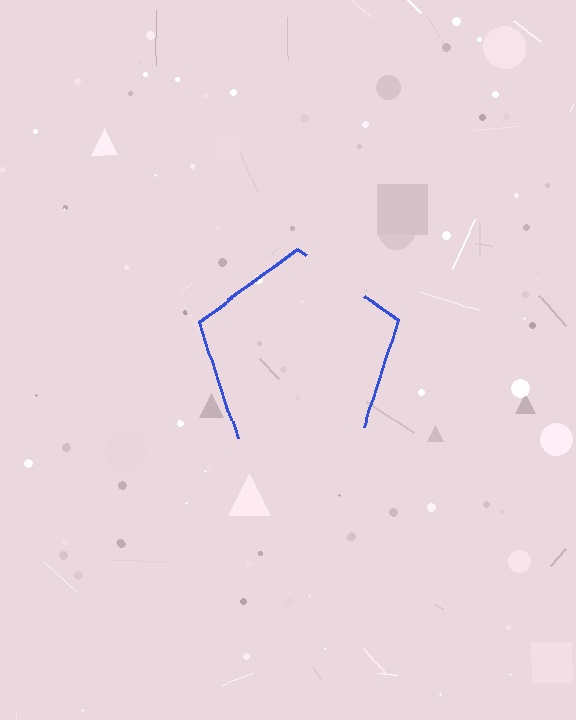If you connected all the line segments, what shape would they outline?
They would outline a pentagon.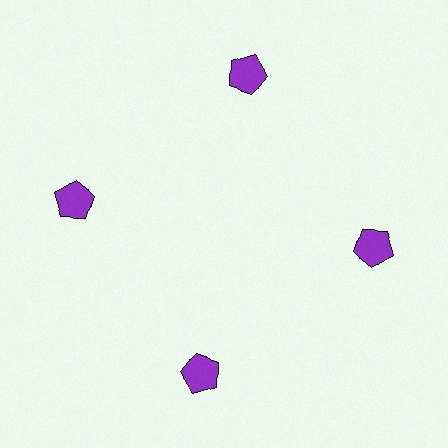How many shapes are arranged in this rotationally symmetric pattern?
There are 4 shapes, arranged in 4 groups of 1.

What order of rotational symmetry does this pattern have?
This pattern has 4-fold rotational symmetry.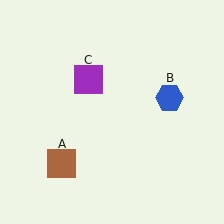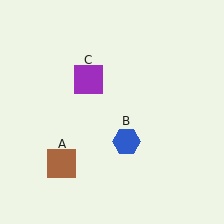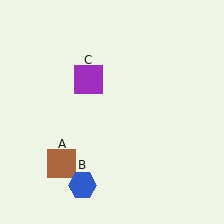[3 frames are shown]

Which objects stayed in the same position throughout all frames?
Brown square (object A) and purple square (object C) remained stationary.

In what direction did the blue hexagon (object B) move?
The blue hexagon (object B) moved down and to the left.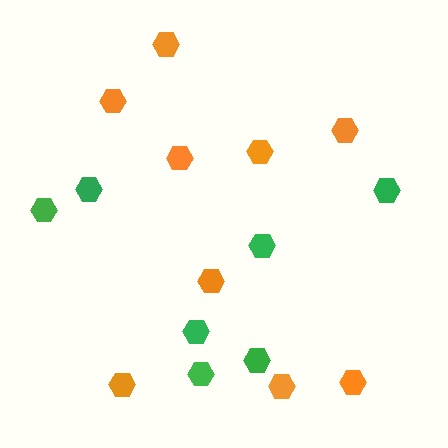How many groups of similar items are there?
There are 2 groups: one group of orange hexagons (9) and one group of green hexagons (7).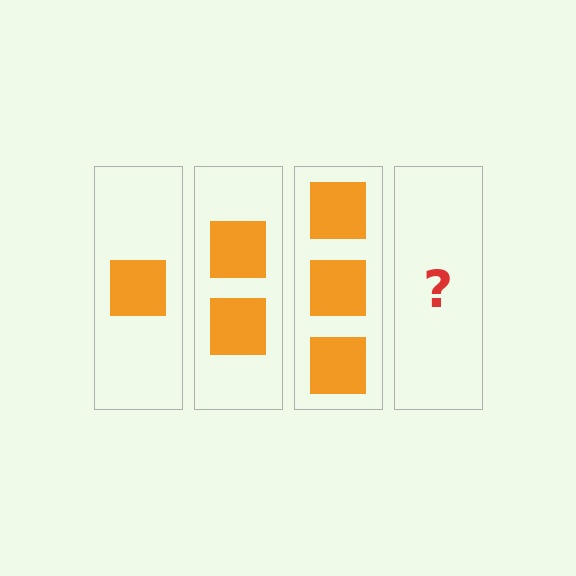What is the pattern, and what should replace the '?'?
The pattern is that each step adds one more square. The '?' should be 4 squares.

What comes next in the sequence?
The next element should be 4 squares.